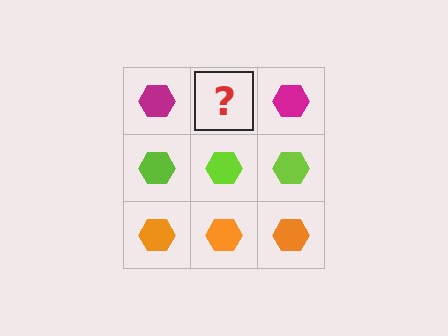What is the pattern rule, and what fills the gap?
The rule is that each row has a consistent color. The gap should be filled with a magenta hexagon.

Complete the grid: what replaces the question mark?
The question mark should be replaced with a magenta hexagon.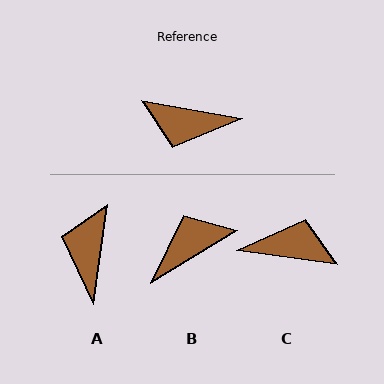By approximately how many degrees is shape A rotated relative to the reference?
Approximately 88 degrees clockwise.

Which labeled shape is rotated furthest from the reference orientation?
C, about 178 degrees away.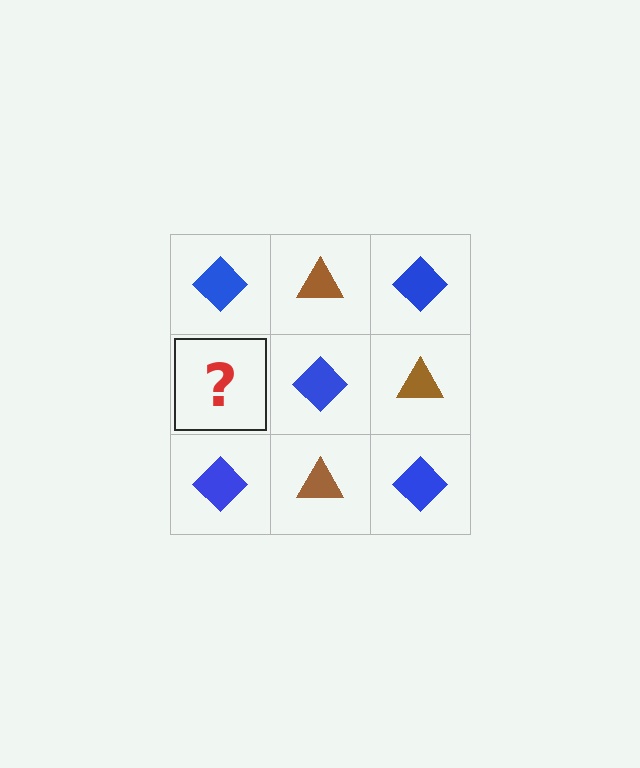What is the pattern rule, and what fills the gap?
The rule is that it alternates blue diamond and brown triangle in a checkerboard pattern. The gap should be filled with a brown triangle.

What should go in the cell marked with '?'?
The missing cell should contain a brown triangle.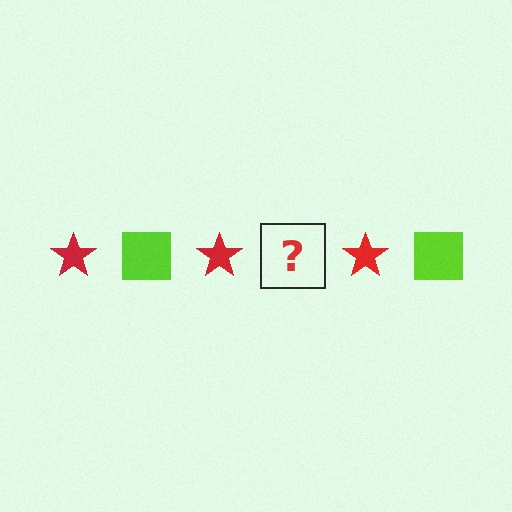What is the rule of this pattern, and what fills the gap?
The rule is that the pattern alternates between red star and lime square. The gap should be filled with a lime square.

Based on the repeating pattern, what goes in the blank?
The blank should be a lime square.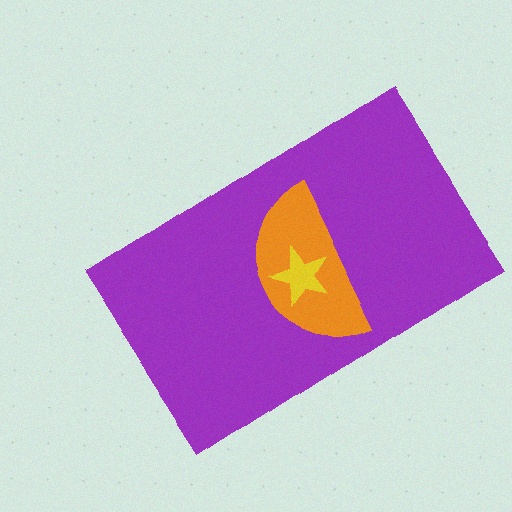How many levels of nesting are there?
3.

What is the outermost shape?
The purple rectangle.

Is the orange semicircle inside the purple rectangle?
Yes.